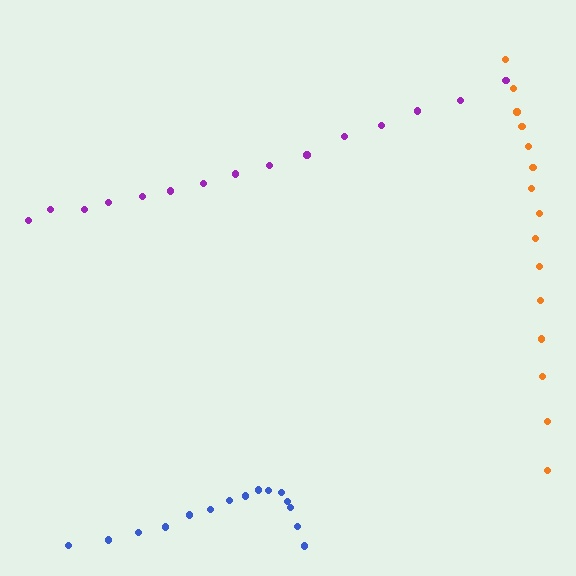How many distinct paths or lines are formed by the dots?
There are 3 distinct paths.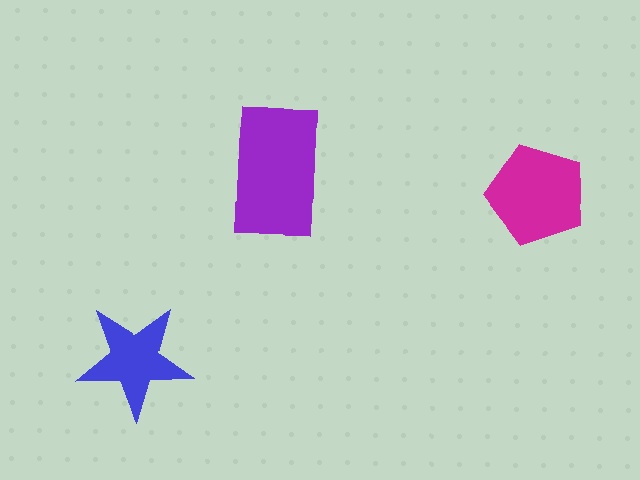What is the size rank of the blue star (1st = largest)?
3rd.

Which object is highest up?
The purple rectangle is topmost.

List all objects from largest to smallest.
The purple rectangle, the magenta pentagon, the blue star.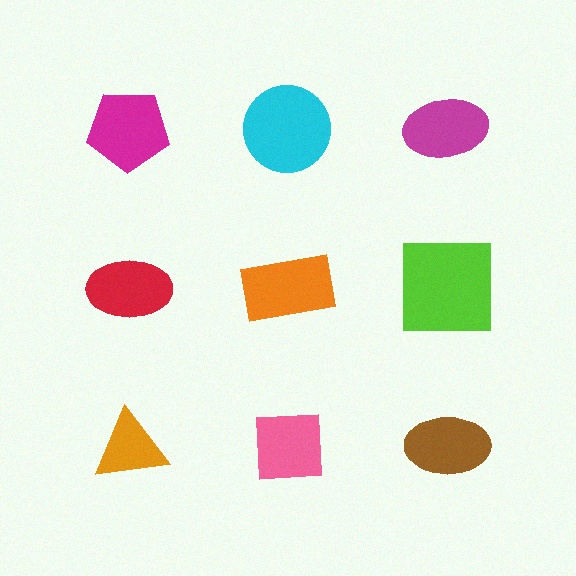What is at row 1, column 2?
A cyan circle.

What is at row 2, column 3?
A lime square.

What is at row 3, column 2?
A pink square.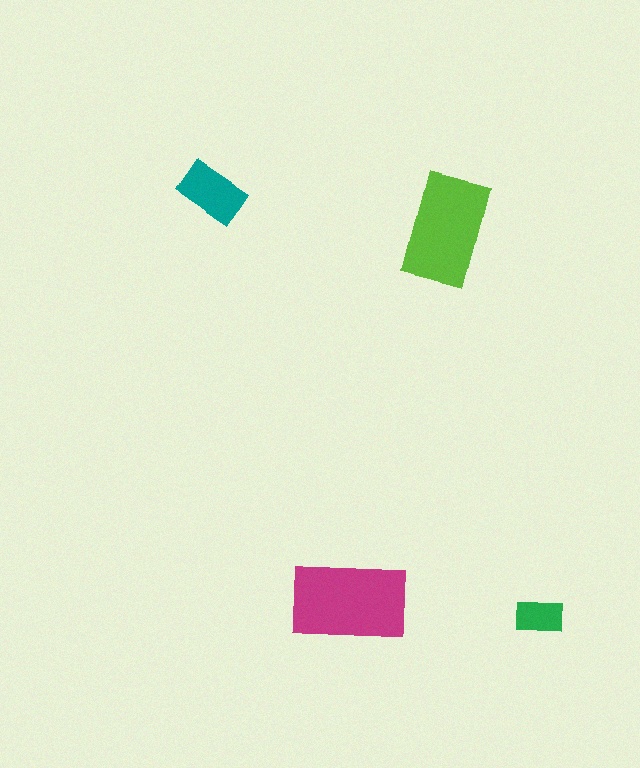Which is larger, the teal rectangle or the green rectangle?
The teal one.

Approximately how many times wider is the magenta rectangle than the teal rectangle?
About 1.5 times wider.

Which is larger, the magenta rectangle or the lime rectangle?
The magenta one.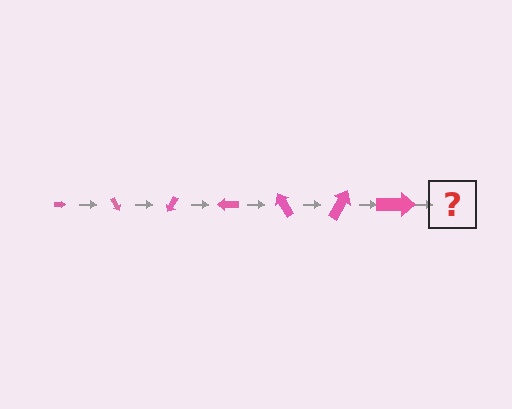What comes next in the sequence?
The next element should be an arrow, larger than the previous one and rotated 420 degrees from the start.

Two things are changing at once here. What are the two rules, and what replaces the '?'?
The two rules are that the arrow grows larger each step and it rotates 60 degrees each step. The '?' should be an arrow, larger than the previous one and rotated 420 degrees from the start.